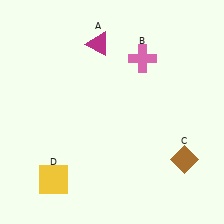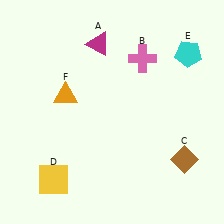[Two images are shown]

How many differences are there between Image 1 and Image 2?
There are 2 differences between the two images.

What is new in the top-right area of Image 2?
A cyan pentagon (E) was added in the top-right area of Image 2.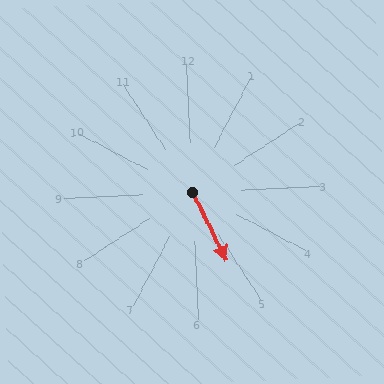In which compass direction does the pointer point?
Southeast.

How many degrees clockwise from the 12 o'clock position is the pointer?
Approximately 156 degrees.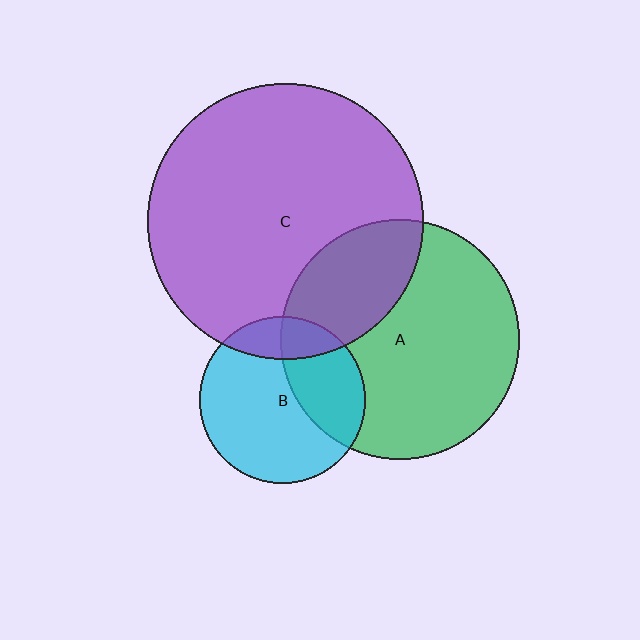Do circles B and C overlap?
Yes.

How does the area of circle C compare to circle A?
Approximately 1.3 times.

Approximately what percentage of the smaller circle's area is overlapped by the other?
Approximately 15%.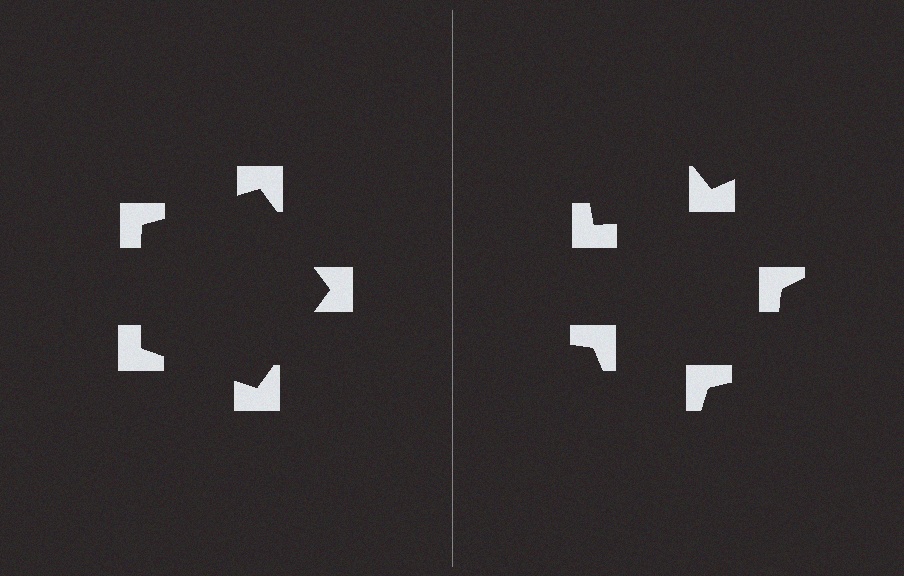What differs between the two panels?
The notched squares are positioned identically on both sides; only the wedge orientations differ. On the left they align to a pentagon; on the right they are misaligned.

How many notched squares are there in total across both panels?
10 — 5 on each side.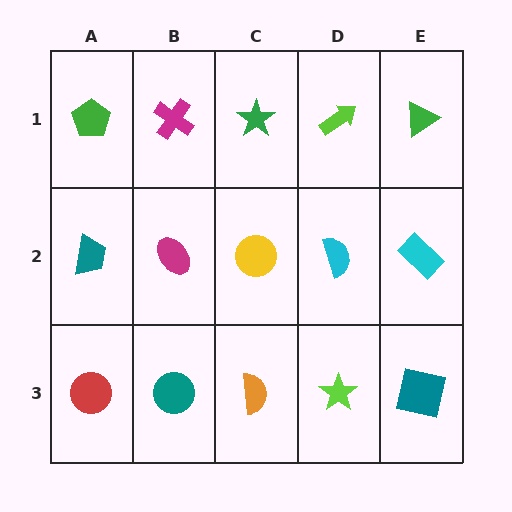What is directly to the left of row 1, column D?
A green star.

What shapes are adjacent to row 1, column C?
A yellow circle (row 2, column C), a magenta cross (row 1, column B), a lime arrow (row 1, column D).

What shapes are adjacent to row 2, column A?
A green pentagon (row 1, column A), a red circle (row 3, column A), a magenta ellipse (row 2, column B).